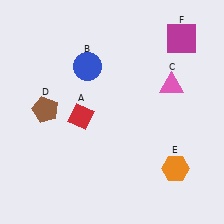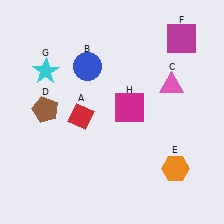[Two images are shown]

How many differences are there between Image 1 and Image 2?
There are 2 differences between the two images.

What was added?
A cyan star (G), a magenta square (H) were added in Image 2.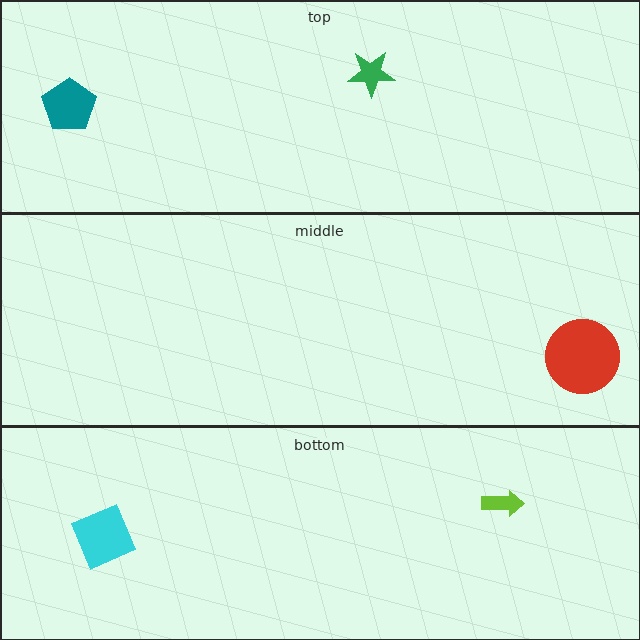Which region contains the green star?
The top region.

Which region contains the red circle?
The middle region.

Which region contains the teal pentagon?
The top region.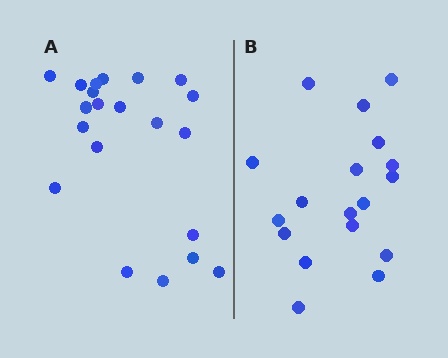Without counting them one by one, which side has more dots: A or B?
Region A (the left region) has more dots.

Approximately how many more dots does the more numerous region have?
Region A has just a few more — roughly 2 or 3 more dots than region B.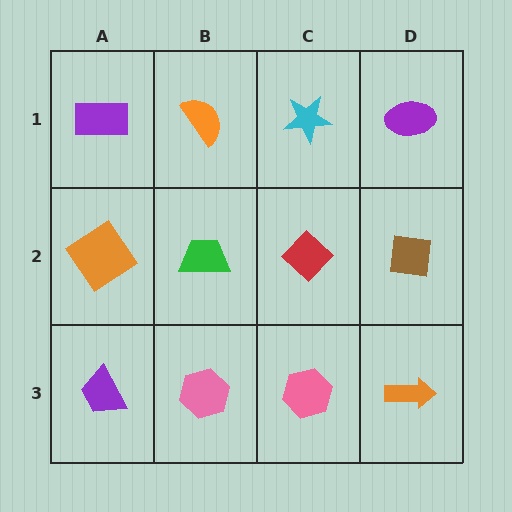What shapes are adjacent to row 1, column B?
A green trapezoid (row 2, column B), a purple rectangle (row 1, column A), a cyan star (row 1, column C).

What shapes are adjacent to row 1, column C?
A red diamond (row 2, column C), an orange semicircle (row 1, column B), a purple ellipse (row 1, column D).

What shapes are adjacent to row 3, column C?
A red diamond (row 2, column C), a pink hexagon (row 3, column B), an orange arrow (row 3, column D).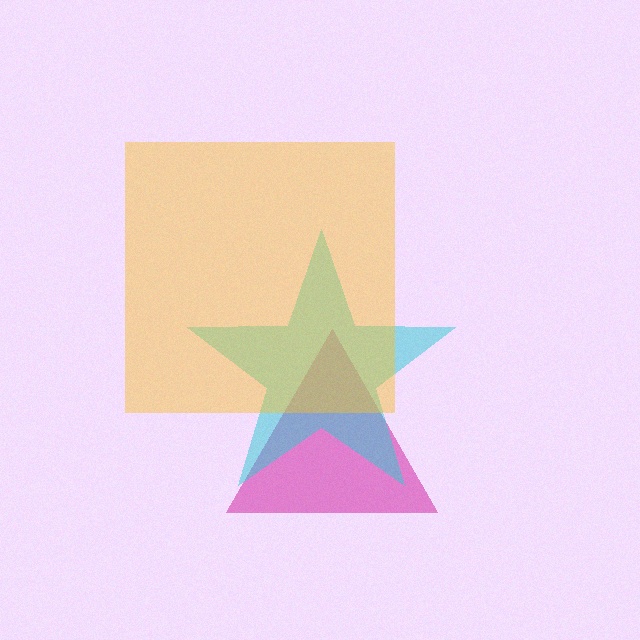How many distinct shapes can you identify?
There are 3 distinct shapes: a magenta triangle, a cyan star, a yellow square.